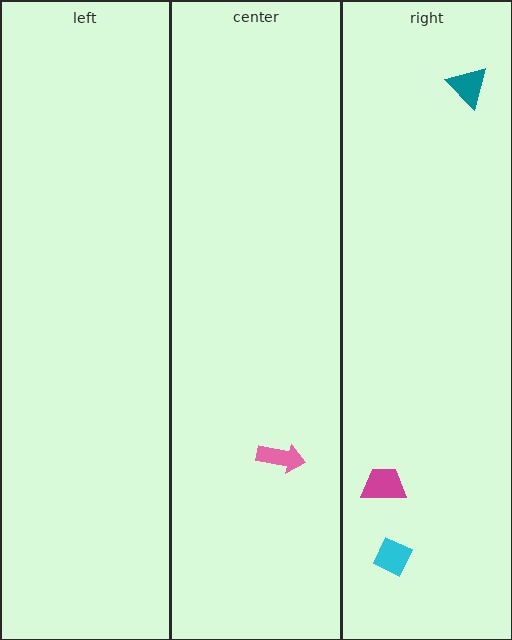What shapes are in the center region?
The pink arrow.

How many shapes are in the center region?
1.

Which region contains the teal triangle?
The right region.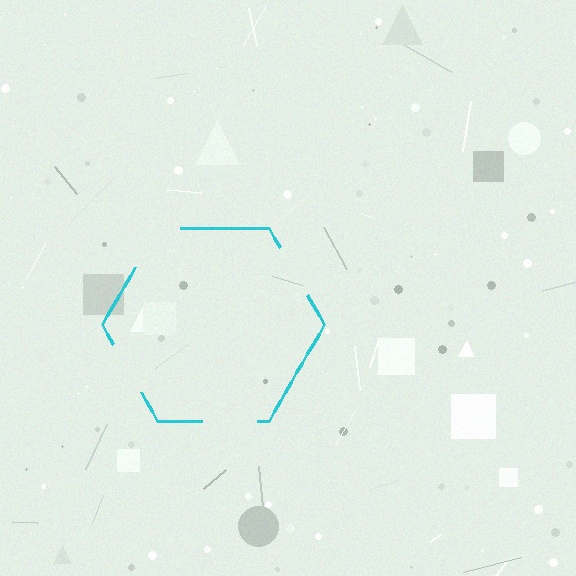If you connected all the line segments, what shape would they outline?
They would outline a hexagon.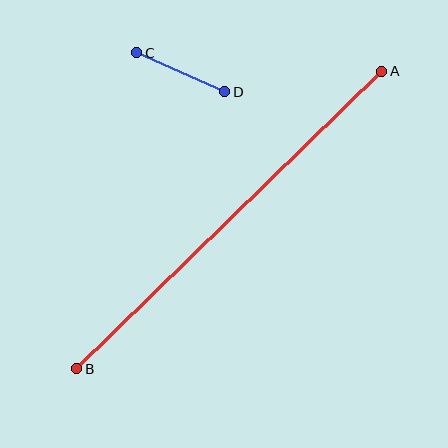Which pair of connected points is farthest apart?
Points A and B are farthest apart.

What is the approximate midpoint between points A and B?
The midpoint is at approximately (229, 220) pixels.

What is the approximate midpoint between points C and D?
The midpoint is at approximately (181, 72) pixels.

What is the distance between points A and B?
The distance is approximately 426 pixels.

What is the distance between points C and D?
The distance is approximately 96 pixels.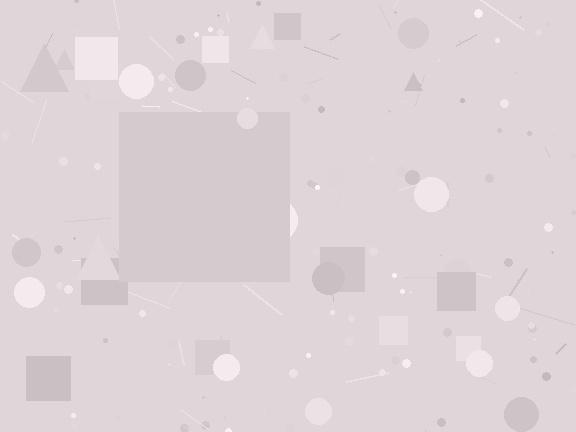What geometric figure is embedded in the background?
A square is embedded in the background.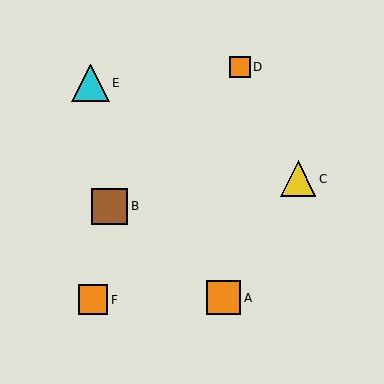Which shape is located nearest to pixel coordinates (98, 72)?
The cyan triangle (labeled E) at (90, 83) is nearest to that location.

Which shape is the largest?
The cyan triangle (labeled E) is the largest.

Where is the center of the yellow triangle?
The center of the yellow triangle is at (298, 179).